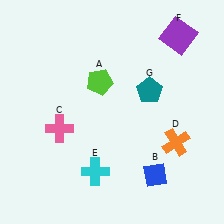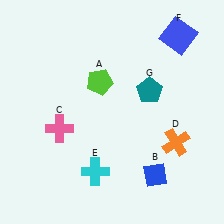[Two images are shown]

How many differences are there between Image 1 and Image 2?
There is 1 difference between the two images.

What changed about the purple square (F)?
In Image 1, F is purple. In Image 2, it changed to blue.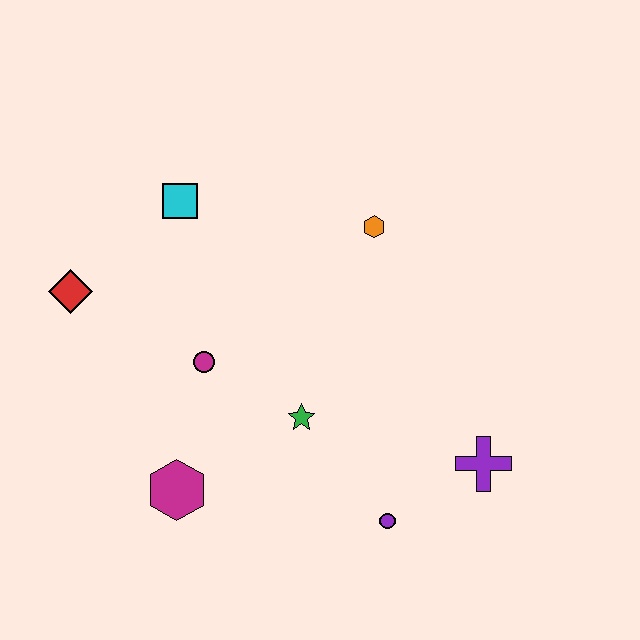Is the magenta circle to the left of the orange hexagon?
Yes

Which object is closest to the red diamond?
The cyan square is closest to the red diamond.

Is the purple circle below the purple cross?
Yes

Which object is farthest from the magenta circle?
The purple cross is farthest from the magenta circle.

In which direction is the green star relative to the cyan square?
The green star is below the cyan square.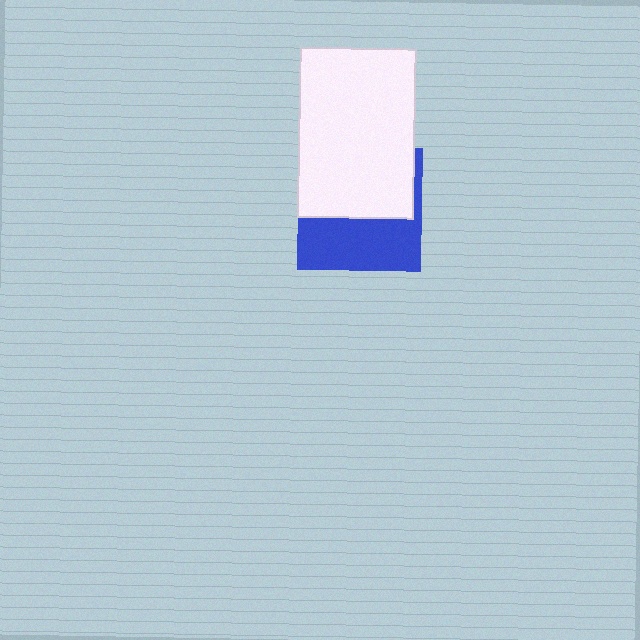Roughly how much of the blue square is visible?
About half of it is visible (roughly 46%).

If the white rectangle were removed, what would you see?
You would see the complete blue square.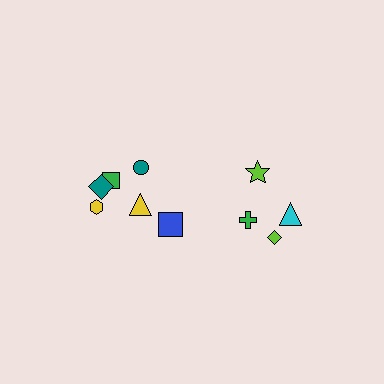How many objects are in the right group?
There are 4 objects.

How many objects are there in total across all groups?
There are 10 objects.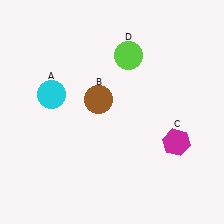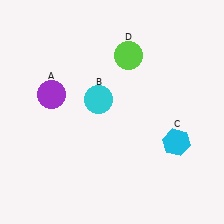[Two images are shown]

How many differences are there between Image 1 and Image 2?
There are 3 differences between the two images.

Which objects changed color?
A changed from cyan to purple. B changed from brown to cyan. C changed from magenta to cyan.